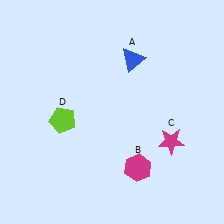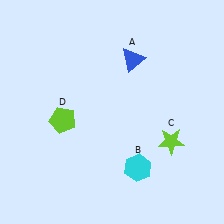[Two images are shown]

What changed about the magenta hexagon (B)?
In Image 1, B is magenta. In Image 2, it changed to cyan.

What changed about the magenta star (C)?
In Image 1, C is magenta. In Image 2, it changed to lime.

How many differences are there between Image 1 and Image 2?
There are 2 differences between the two images.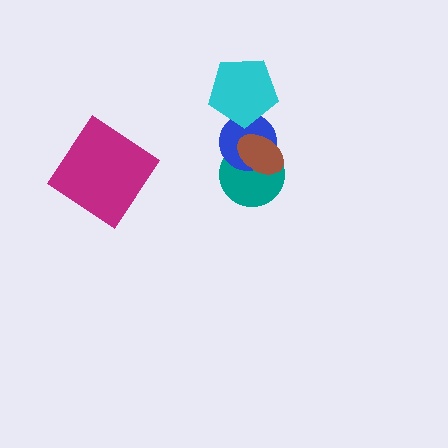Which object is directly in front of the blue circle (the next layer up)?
The brown ellipse is directly in front of the blue circle.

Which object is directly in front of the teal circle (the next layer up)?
The blue circle is directly in front of the teal circle.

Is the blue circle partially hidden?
Yes, it is partially covered by another shape.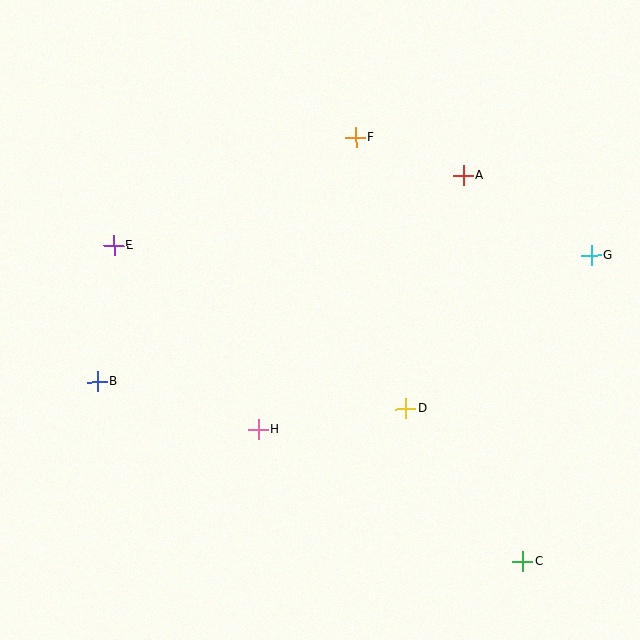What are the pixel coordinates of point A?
Point A is at (464, 175).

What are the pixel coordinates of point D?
Point D is at (405, 409).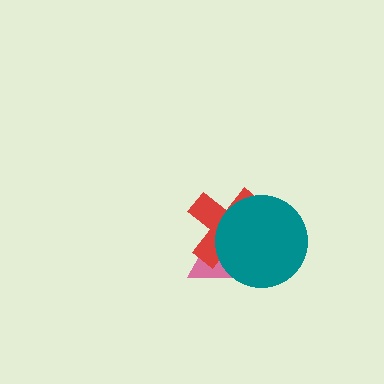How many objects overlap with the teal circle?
2 objects overlap with the teal circle.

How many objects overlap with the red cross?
2 objects overlap with the red cross.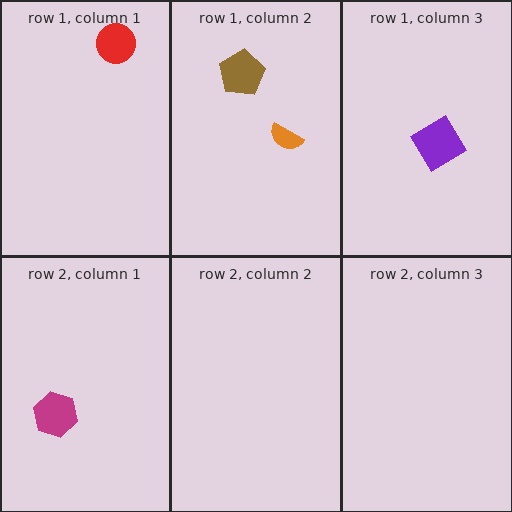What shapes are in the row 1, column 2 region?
The orange semicircle, the brown pentagon.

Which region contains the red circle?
The row 1, column 1 region.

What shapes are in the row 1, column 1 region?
The red circle.